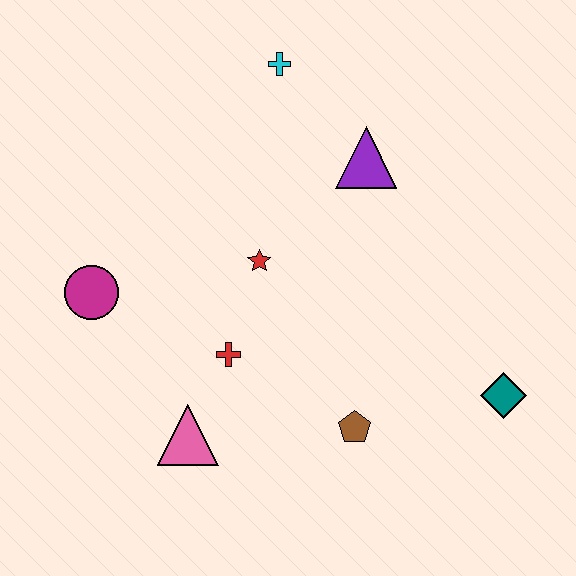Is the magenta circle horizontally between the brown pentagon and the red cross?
No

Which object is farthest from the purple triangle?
The pink triangle is farthest from the purple triangle.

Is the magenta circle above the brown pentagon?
Yes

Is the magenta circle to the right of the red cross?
No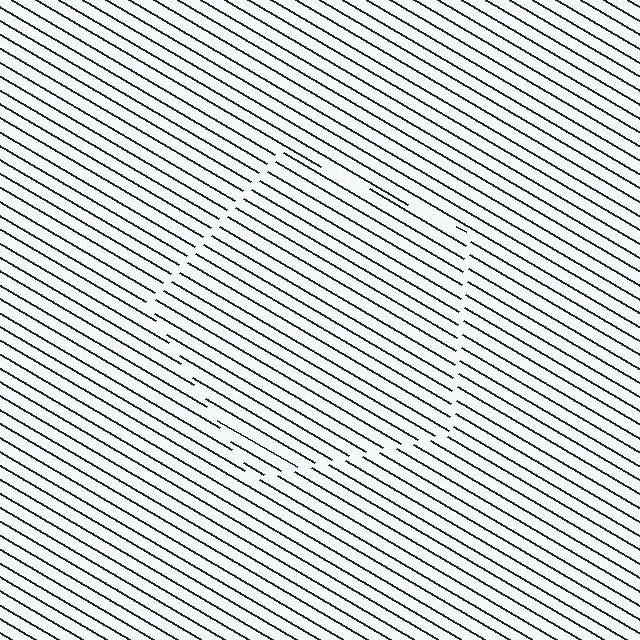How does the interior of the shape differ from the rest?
The interior of the shape contains the same grating, shifted by half a period — the contour is defined by the phase discontinuity where line-ends from the inner and outer gratings abut.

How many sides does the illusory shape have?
5 sides — the line-ends trace a pentagon.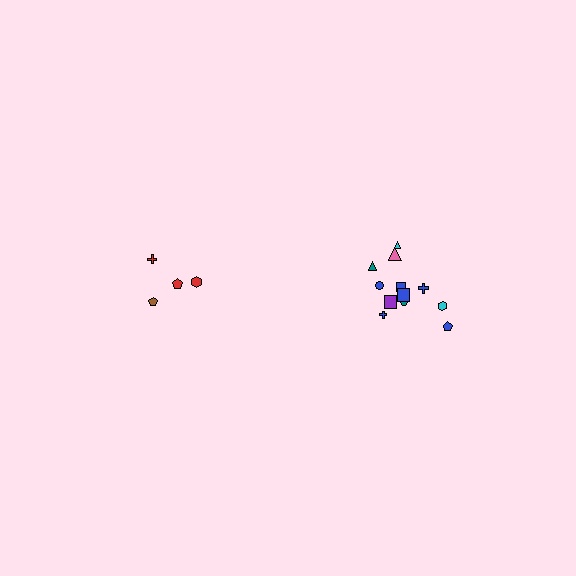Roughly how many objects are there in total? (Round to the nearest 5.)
Roughly 15 objects in total.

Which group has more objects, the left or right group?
The right group.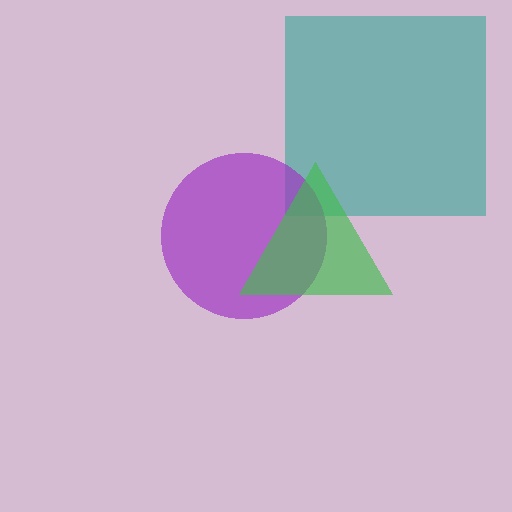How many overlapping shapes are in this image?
There are 3 overlapping shapes in the image.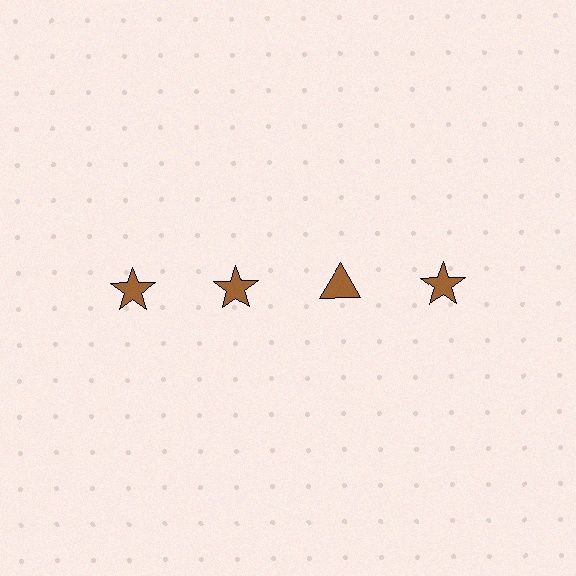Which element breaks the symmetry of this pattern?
The brown triangle in the top row, center column breaks the symmetry. All other shapes are brown stars.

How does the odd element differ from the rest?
It has a different shape: triangle instead of star.